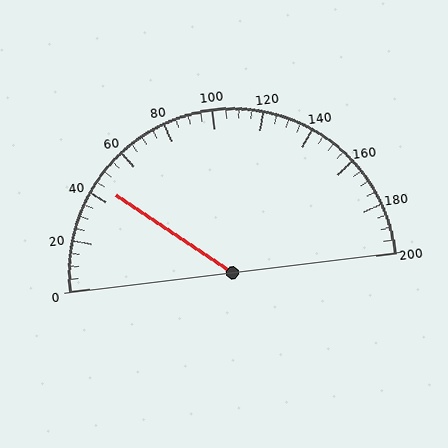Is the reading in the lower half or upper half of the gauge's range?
The reading is in the lower half of the range (0 to 200).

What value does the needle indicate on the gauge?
The needle indicates approximately 45.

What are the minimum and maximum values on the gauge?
The gauge ranges from 0 to 200.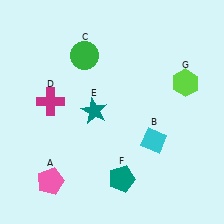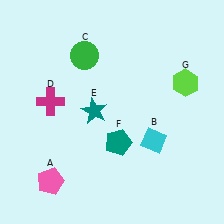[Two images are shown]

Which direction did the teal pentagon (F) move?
The teal pentagon (F) moved up.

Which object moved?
The teal pentagon (F) moved up.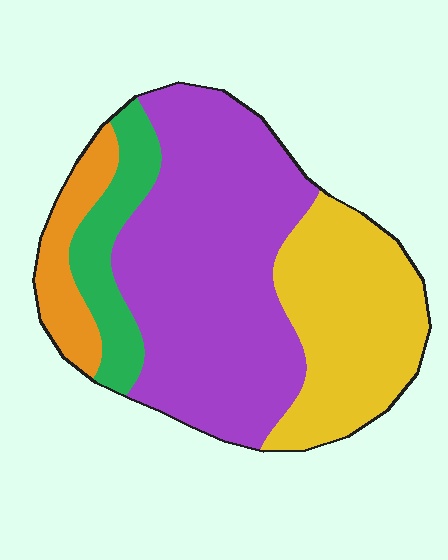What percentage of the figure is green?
Green covers 12% of the figure.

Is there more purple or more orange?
Purple.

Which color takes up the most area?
Purple, at roughly 50%.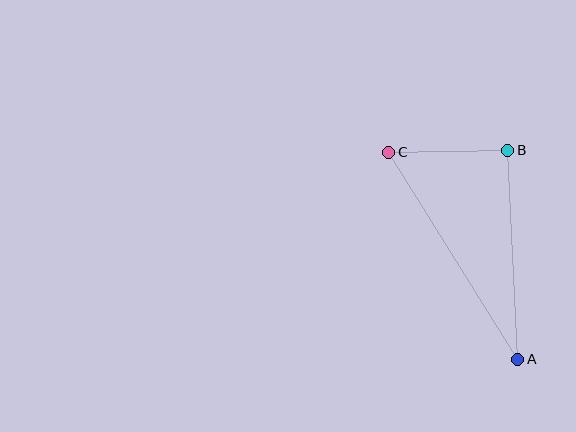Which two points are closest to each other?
Points B and C are closest to each other.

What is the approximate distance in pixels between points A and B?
The distance between A and B is approximately 209 pixels.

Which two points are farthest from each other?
Points A and C are farthest from each other.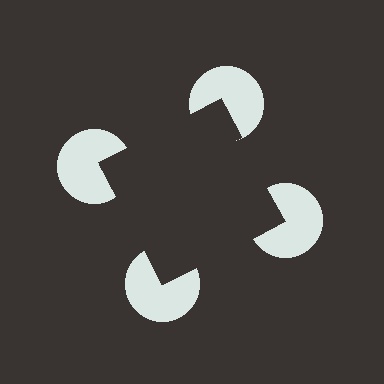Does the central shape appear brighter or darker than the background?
It typically appears slightly darker than the background, even though no actual brightness change is drawn.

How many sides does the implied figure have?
4 sides.